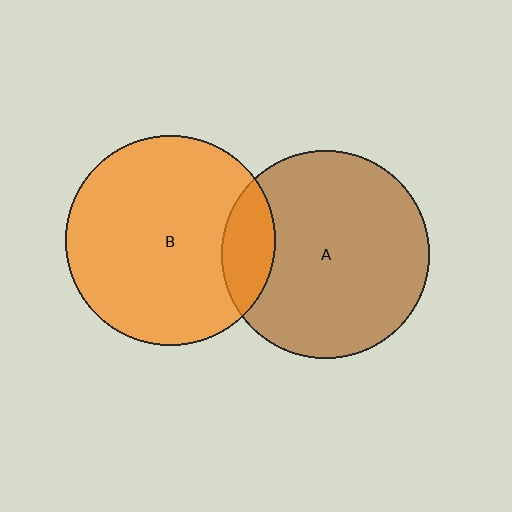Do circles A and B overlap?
Yes.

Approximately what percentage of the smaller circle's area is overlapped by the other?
Approximately 15%.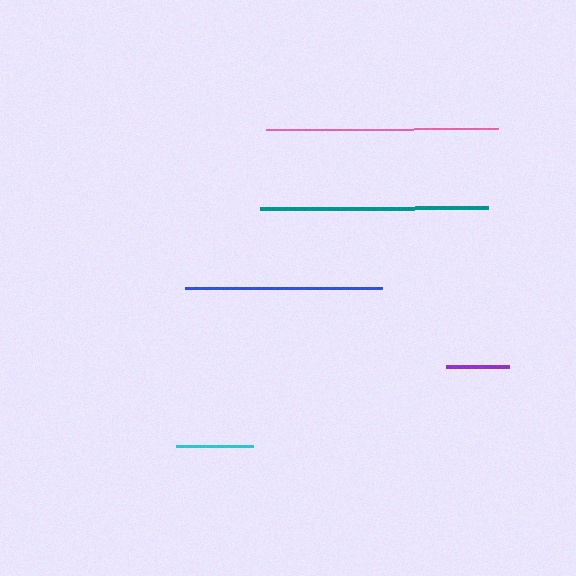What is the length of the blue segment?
The blue segment is approximately 197 pixels long.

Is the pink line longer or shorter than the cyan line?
The pink line is longer than the cyan line.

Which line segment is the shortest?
The purple line is the shortest at approximately 63 pixels.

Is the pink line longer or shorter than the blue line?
The pink line is longer than the blue line.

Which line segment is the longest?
The pink line is the longest at approximately 231 pixels.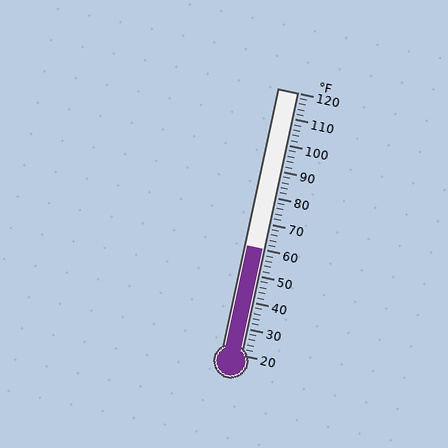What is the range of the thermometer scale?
The thermometer scale ranges from 20°F to 120°F.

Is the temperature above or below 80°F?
The temperature is below 80°F.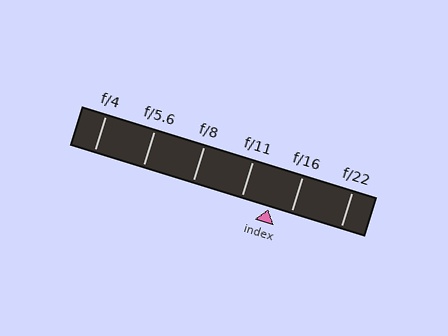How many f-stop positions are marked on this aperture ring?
There are 6 f-stop positions marked.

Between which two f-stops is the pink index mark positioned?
The index mark is between f/11 and f/16.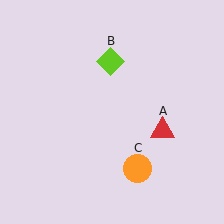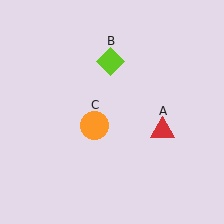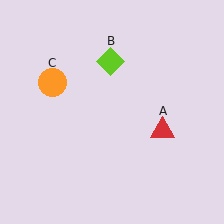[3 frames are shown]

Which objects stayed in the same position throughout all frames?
Red triangle (object A) and lime diamond (object B) remained stationary.